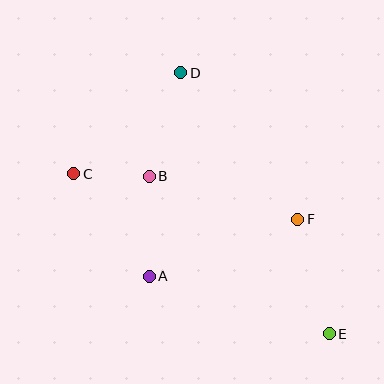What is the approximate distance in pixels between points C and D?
The distance between C and D is approximately 147 pixels.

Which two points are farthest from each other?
Points C and E are farthest from each other.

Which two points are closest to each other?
Points B and C are closest to each other.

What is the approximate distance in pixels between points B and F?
The distance between B and F is approximately 155 pixels.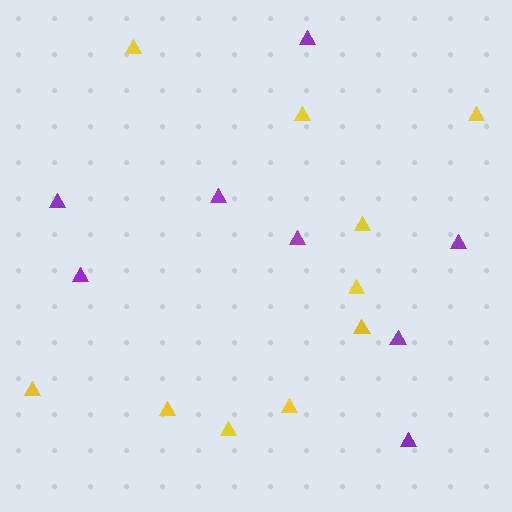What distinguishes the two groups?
There are 2 groups: one group of yellow triangles (10) and one group of purple triangles (8).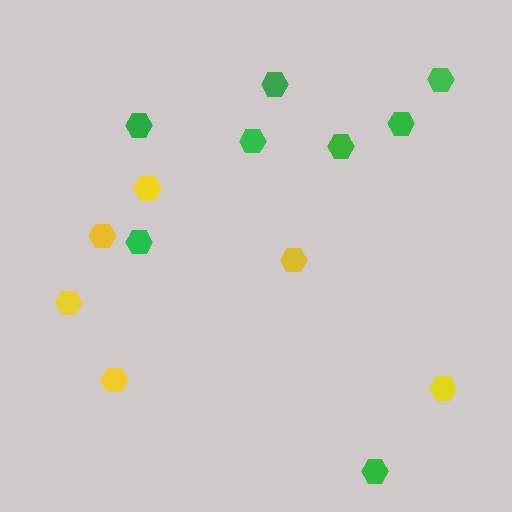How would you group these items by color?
There are 2 groups: one group of yellow hexagons (6) and one group of green hexagons (8).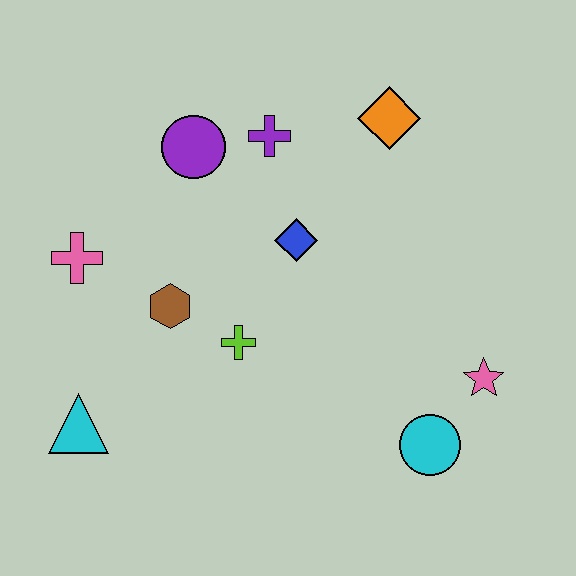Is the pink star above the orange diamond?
No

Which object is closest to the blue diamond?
The purple cross is closest to the blue diamond.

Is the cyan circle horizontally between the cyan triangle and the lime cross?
No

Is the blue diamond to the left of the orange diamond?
Yes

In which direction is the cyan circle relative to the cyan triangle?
The cyan circle is to the right of the cyan triangle.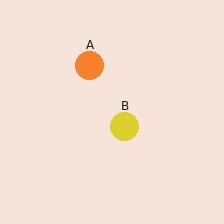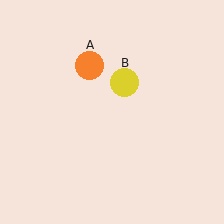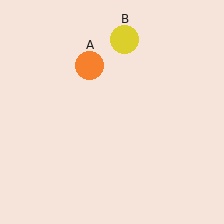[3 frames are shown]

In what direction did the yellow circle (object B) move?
The yellow circle (object B) moved up.